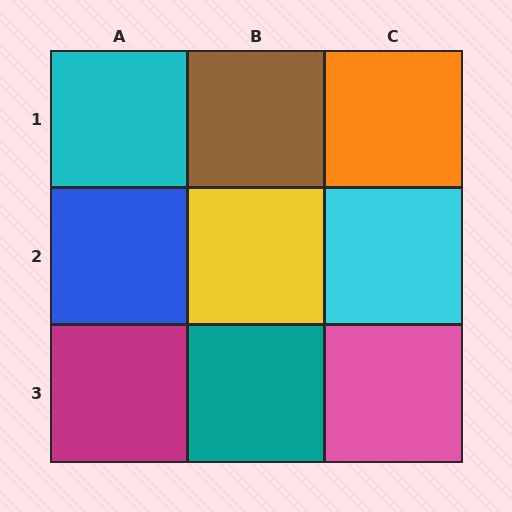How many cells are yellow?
1 cell is yellow.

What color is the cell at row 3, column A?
Magenta.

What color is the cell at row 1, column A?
Cyan.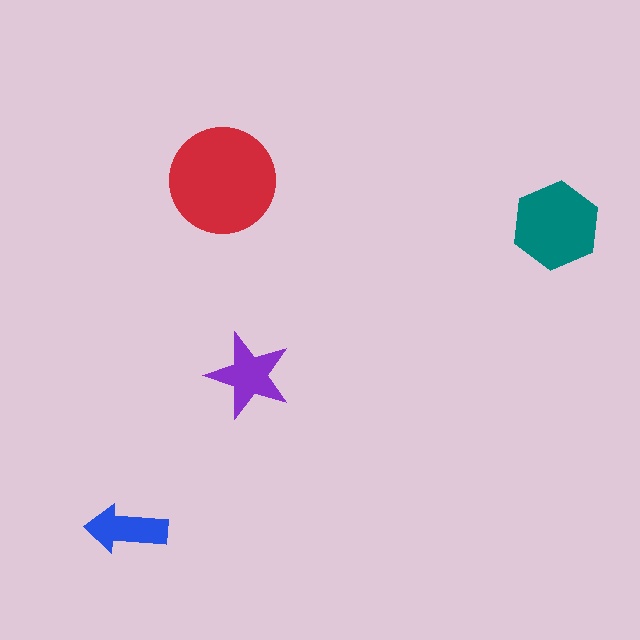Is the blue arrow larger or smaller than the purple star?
Smaller.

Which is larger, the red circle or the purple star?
The red circle.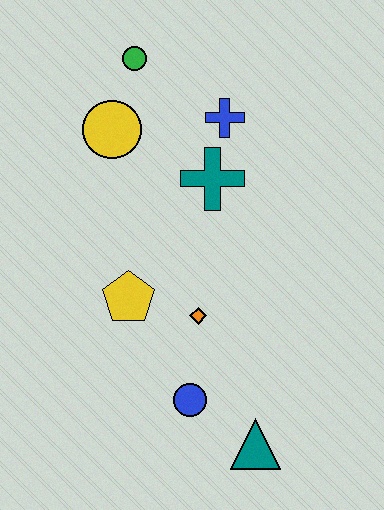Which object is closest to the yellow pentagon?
The orange diamond is closest to the yellow pentagon.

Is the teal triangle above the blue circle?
No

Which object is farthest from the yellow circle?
The teal triangle is farthest from the yellow circle.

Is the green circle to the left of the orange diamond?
Yes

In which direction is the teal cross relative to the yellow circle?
The teal cross is to the right of the yellow circle.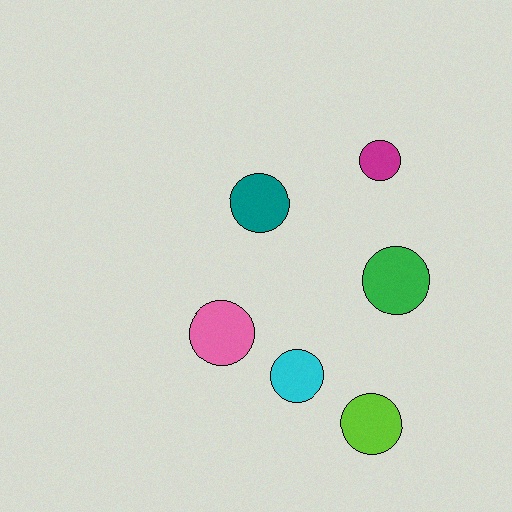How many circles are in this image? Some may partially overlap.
There are 6 circles.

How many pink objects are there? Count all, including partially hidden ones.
There is 1 pink object.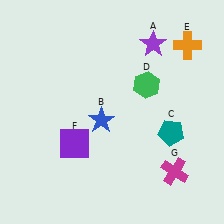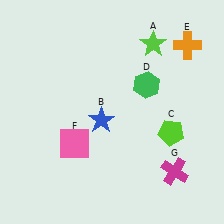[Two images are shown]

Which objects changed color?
A changed from purple to lime. C changed from teal to lime. F changed from purple to pink.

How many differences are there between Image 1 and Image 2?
There are 3 differences between the two images.